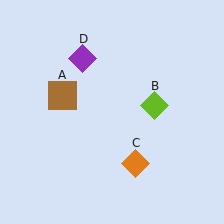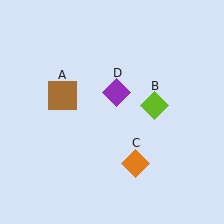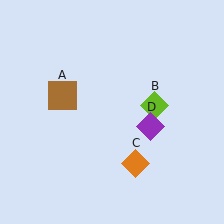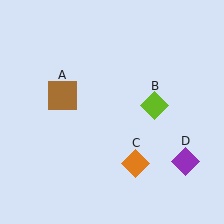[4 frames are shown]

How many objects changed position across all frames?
1 object changed position: purple diamond (object D).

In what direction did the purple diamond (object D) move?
The purple diamond (object D) moved down and to the right.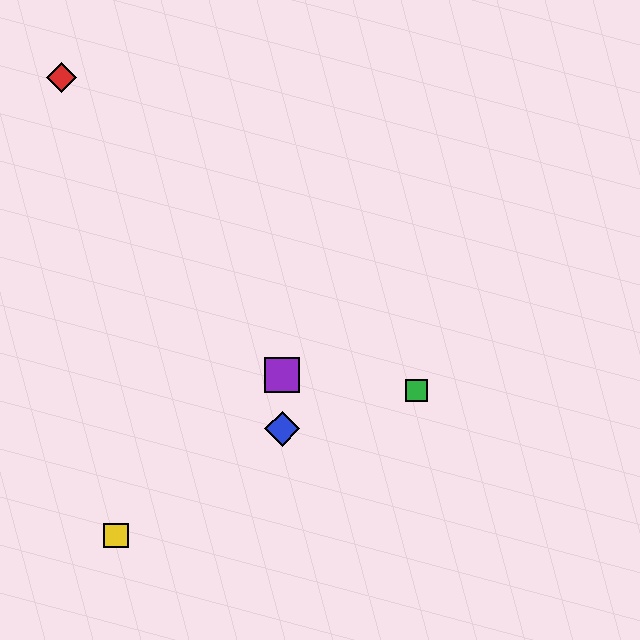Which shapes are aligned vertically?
The blue diamond, the purple square are aligned vertically.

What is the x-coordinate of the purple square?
The purple square is at x≈282.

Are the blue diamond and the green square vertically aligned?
No, the blue diamond is at x≈282 and the green square is at x≈417.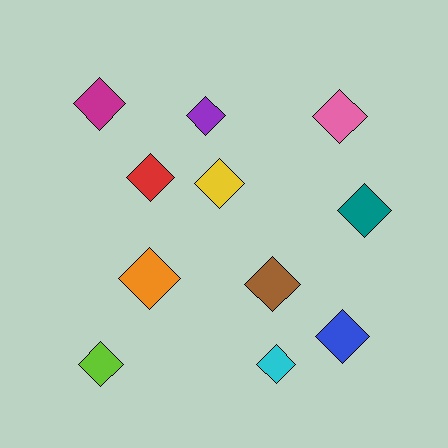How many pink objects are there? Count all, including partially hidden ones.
There is 1 pink object.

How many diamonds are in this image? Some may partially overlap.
There are 11 diamonds.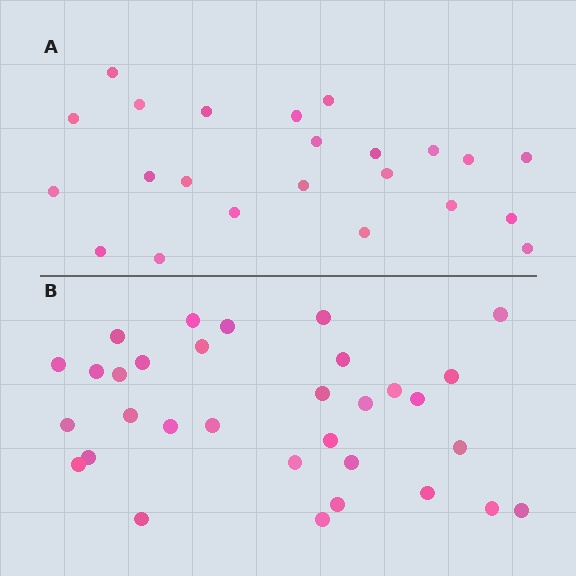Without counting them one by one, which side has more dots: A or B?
Region B (the bottom region) has more dots.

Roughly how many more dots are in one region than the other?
Region B has roughly 8 or so more dots than region A.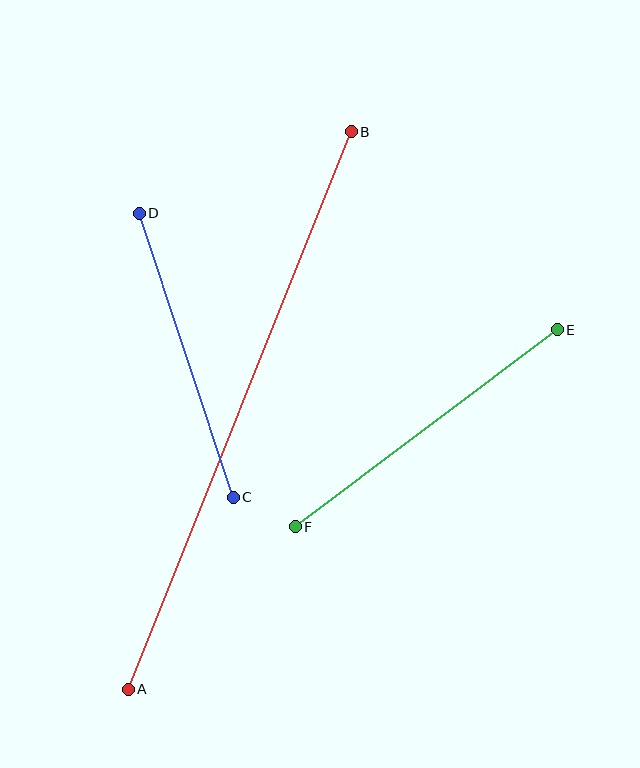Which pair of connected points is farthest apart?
Points A and B are farthest apart.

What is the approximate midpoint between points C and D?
The midpoint is at approximately (186, 355) pixels.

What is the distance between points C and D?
The distance is approximately 299 pixels.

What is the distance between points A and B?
The distance is approximately 601 pixels.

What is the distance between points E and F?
The distance is approximately 328 pixels.